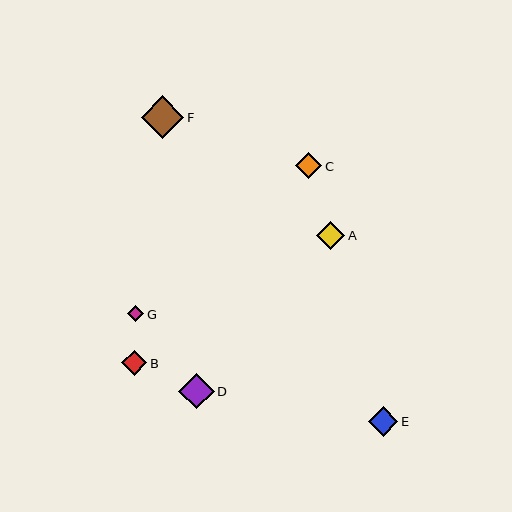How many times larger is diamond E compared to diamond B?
Diamond E is approximately 1.2 times the size of diamond B.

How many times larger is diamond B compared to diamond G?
Diamond B is approximately 1.5 times the size of diamond G.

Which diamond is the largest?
Diamond F is the largest with a size of approximately 42 pixels.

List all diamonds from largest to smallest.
From largest to smallest: F, D, E, A, C, B, G.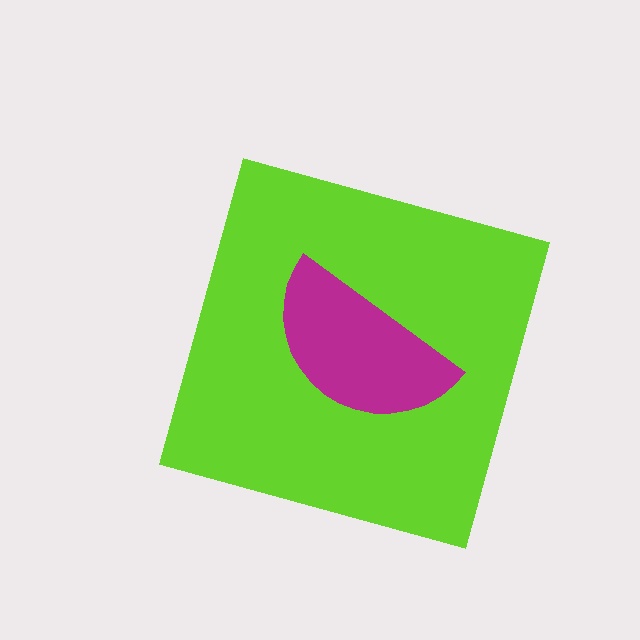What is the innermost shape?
The magenta semicircle.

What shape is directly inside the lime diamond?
The magenta semicircle.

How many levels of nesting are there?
2.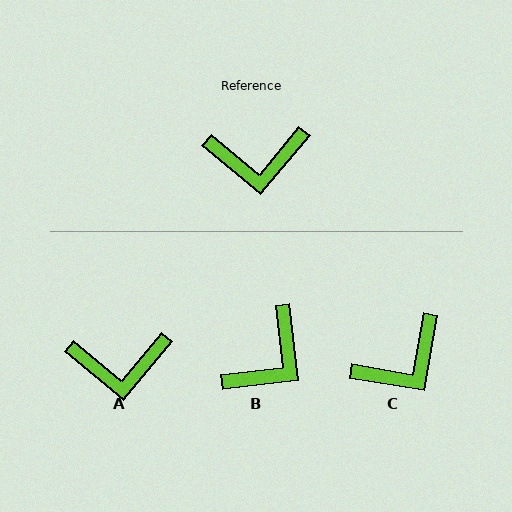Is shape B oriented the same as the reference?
No, it is off by about 47 degrees.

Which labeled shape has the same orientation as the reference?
A.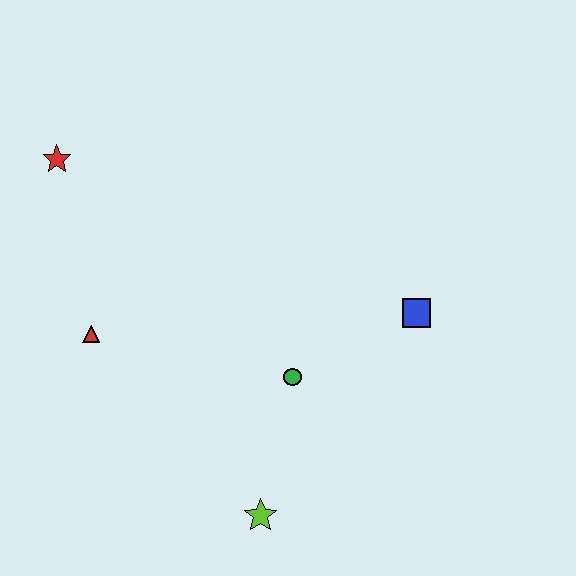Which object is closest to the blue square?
The green circle is closest to the blue square.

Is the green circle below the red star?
Yes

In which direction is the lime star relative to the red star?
The lime star is below the red star.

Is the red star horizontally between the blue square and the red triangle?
No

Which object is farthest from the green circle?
The red star is farthest from the green circle.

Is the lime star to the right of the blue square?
No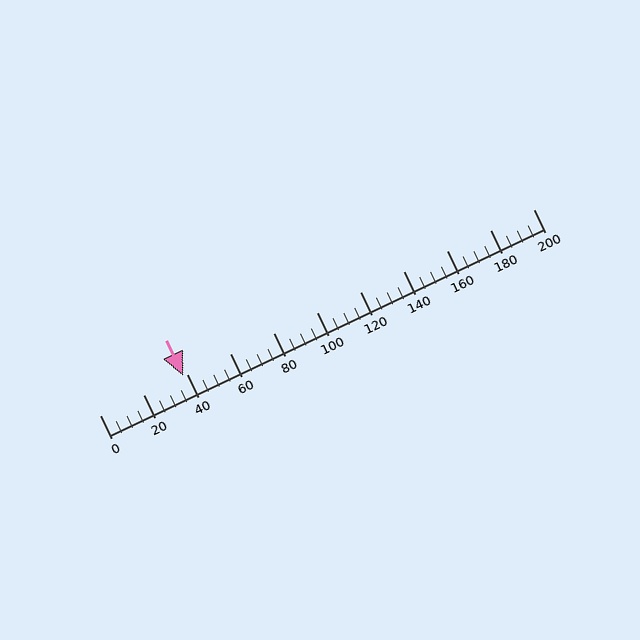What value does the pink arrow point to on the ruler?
The pink arrow points to approximately 39.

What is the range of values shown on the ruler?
The ruler shows values from 0 to 200.